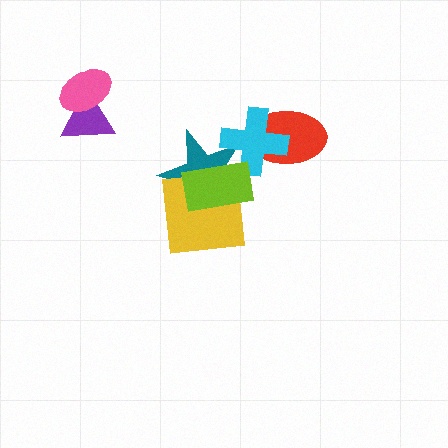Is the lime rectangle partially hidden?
No, no other shape covers it.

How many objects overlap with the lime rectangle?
3 objects overlap with the lime rectangle.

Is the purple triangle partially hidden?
Yes, it is partially covered by another shape.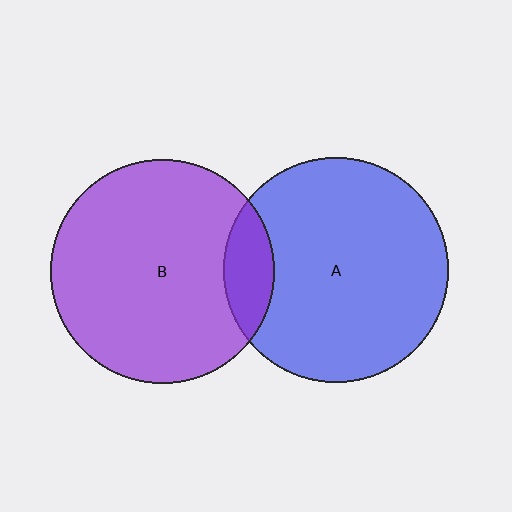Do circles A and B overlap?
Yes.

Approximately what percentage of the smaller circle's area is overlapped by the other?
Approximately 15%.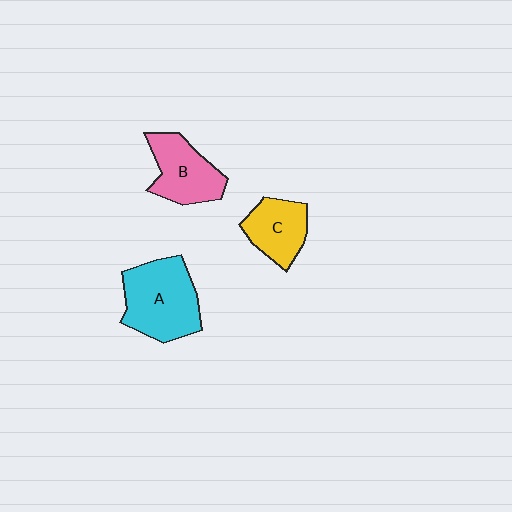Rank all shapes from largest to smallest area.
From largest to smallest: A (cyan), B (pink), C (yellow).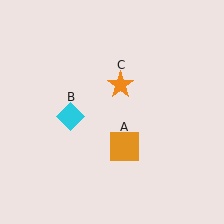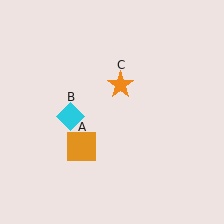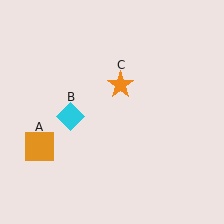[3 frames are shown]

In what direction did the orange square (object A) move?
The orange square (object A) moved left.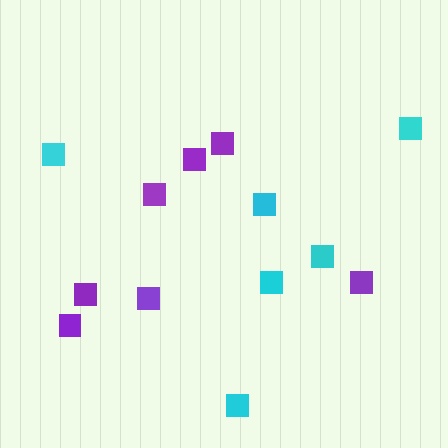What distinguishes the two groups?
There are 2 groups: one group of purple squares (7) and one group of cyan squares (6).